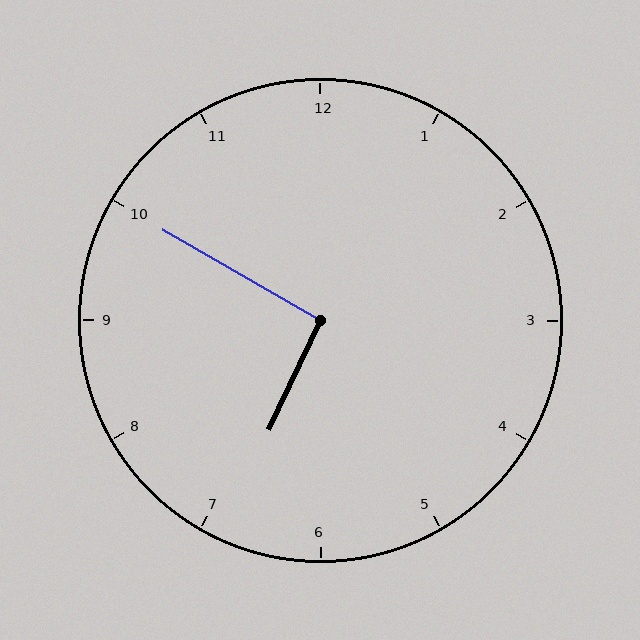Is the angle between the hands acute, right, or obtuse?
It is right.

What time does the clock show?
6:50.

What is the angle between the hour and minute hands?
Approximately 95 degrees.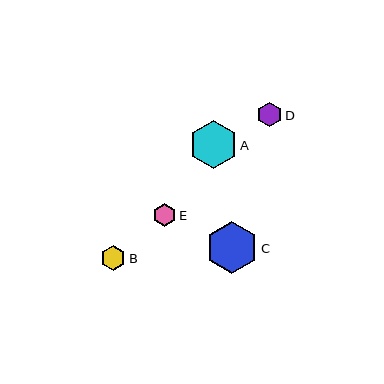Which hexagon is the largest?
Hexagon C is the largest with a size of approximately 52 pixels.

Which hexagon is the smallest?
Hexagon E is the smallest with a size of approximately 22 pixels.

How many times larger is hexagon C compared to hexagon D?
Hexagon C is approximately 2.1 times the size of hexagon D.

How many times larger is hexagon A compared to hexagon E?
Hexagon A is approximately 2.2 times the size of hexagon E.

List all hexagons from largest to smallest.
From largest to smallest: C, A, B, D, E.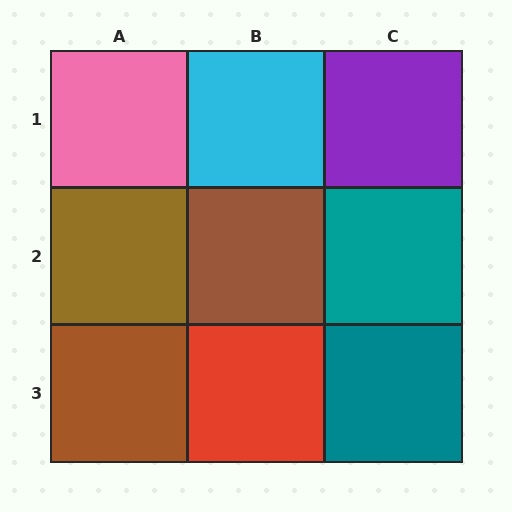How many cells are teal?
2 cells are teal.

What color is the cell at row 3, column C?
Teal.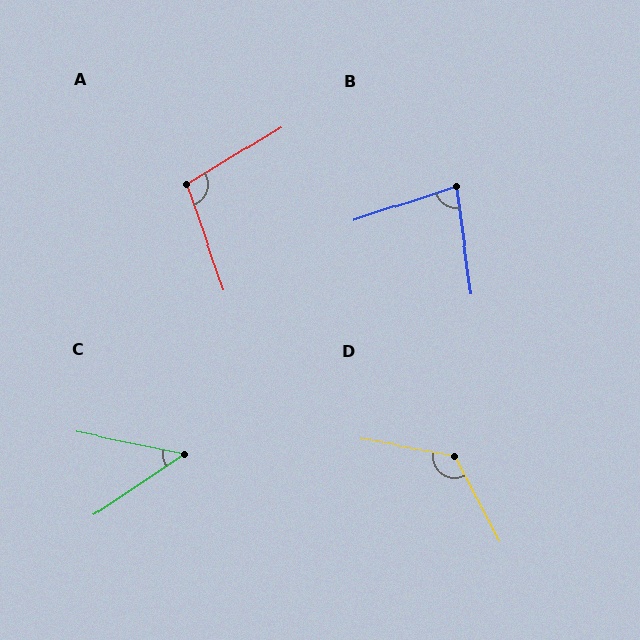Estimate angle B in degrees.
Approximately 80 degrees.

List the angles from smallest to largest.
C (45°), B (80°), A (102°), D (128°).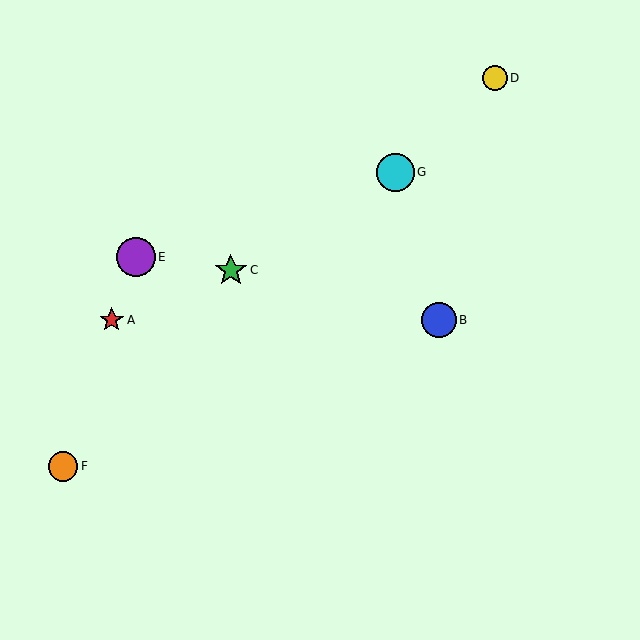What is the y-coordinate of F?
Object F is at y≈466.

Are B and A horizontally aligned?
Yes, both are at y≈320.